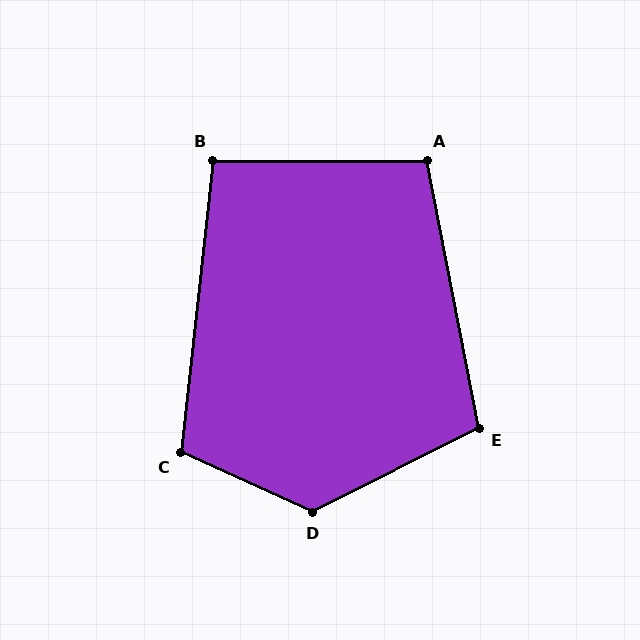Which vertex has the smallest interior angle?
B, at approximately 96 degrees.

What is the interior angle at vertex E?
Approximately 106 degrees (obtuse).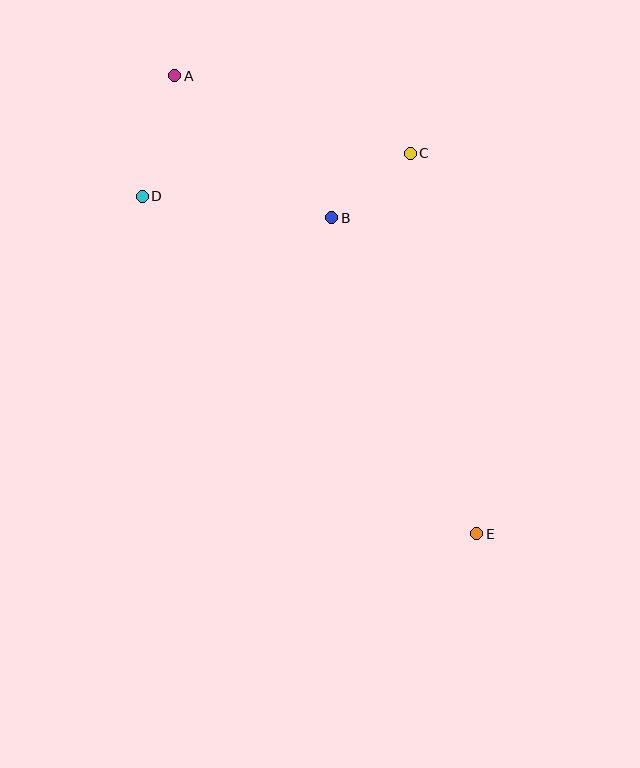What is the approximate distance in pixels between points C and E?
The distance between C and E is approximately 387 pixels.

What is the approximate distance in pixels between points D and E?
The distance between D and E is approximately 475 pixels.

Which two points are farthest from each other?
Points A and E are farthest from each other.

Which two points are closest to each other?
Points B and C are closest to each other.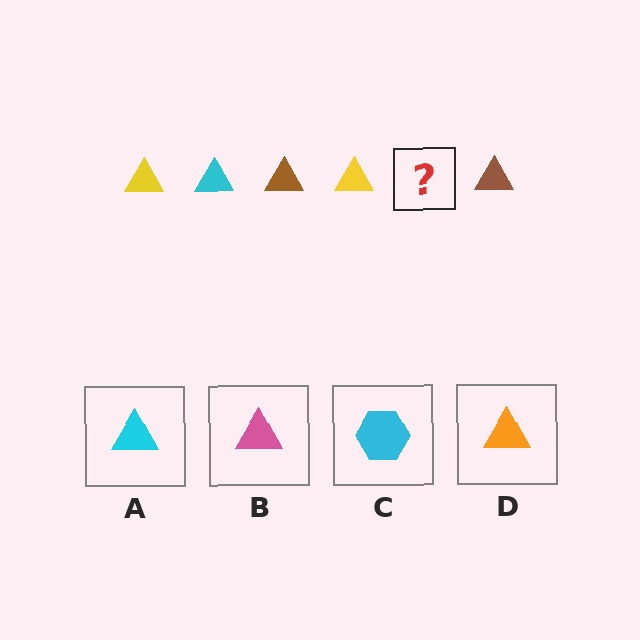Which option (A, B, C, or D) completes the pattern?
A.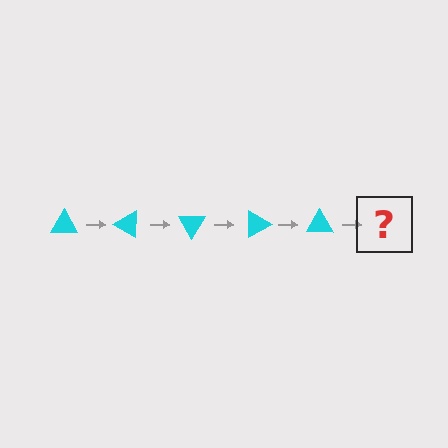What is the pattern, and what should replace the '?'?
The pattern is that the triangle rotates 30 degrees each step. The '?' should be a cyan triangle rotated 150 degrees.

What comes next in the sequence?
The next element should be a cyan triangle rotated 150 degrees.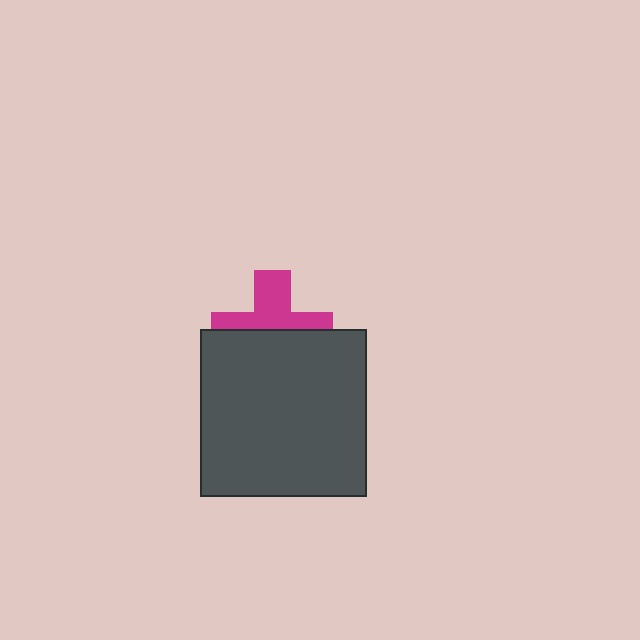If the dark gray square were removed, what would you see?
You would see the complete magenta cross.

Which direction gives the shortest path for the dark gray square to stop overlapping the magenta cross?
Moving down gives the shortest separation.